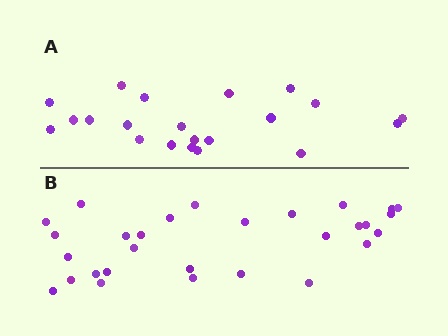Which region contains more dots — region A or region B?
Region B (the bottom region) has more dots.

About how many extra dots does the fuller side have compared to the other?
Region B has roughly 8 or so more dots than region A.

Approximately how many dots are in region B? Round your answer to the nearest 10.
About 30 dots. (The exact count is 29, which rounds to 30.)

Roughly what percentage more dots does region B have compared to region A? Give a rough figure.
About 40% more.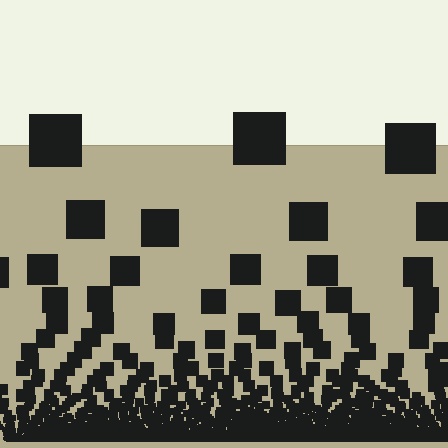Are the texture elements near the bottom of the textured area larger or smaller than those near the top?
Smaller. The gradient is inverted — elements near the bottom are smaller and denser.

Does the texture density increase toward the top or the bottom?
Density increases toward the bottom.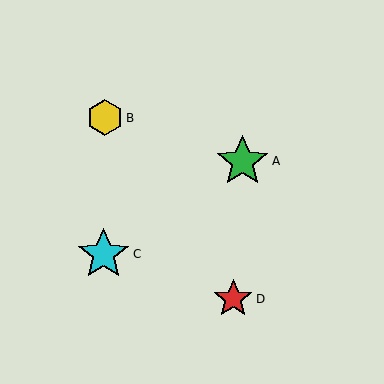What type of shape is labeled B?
Shape B is a yellow hexagon.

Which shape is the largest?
The green star (labeled A) is the largest.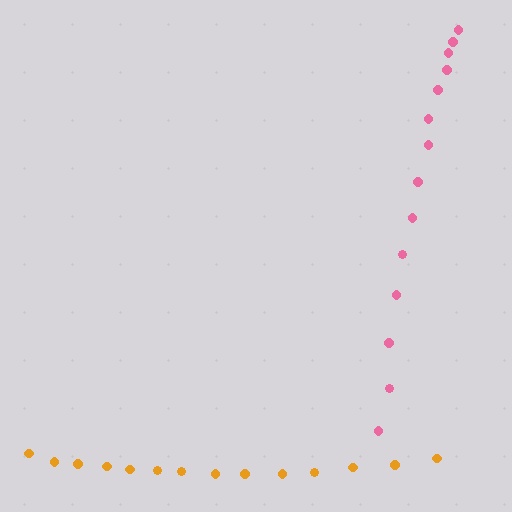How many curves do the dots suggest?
There are 2 distinct paths.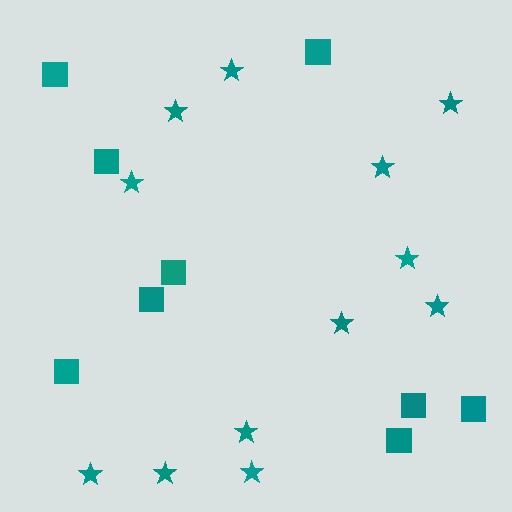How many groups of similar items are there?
There are 2 groups: one group of squares (9) and one group of stars (12).